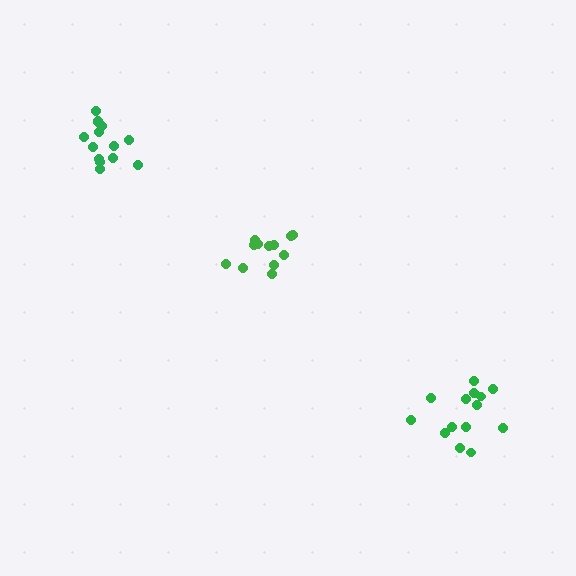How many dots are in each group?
Group 1: 12 dots, Group 2: 14 dots, Group 3: 14 dots (40 total).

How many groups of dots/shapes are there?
There are 3 groups.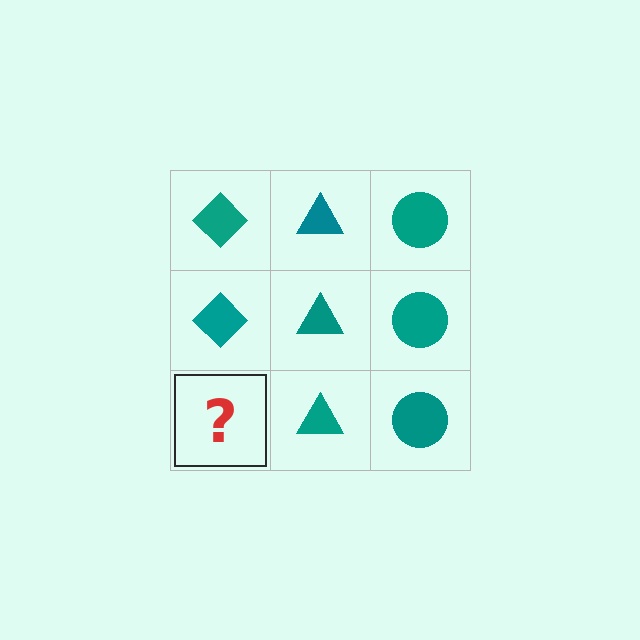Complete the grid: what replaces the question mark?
The question mark should be replaced with a teal diamond.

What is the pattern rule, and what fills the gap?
The rule is that each column has a consistent shape. The gap should be filled with a teal diamond.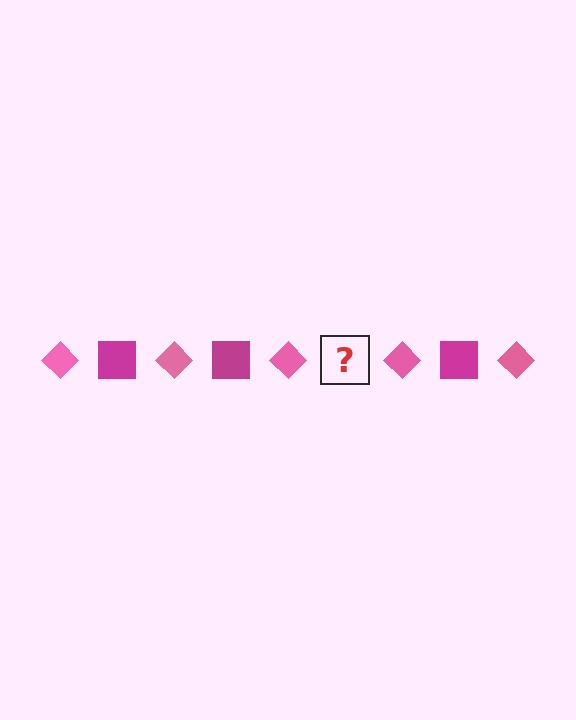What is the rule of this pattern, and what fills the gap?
The rule is that the pattern alternates between pink diamond and magenta square. The gap should be filled with a magenta square.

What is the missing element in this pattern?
The missing element is a magenta square.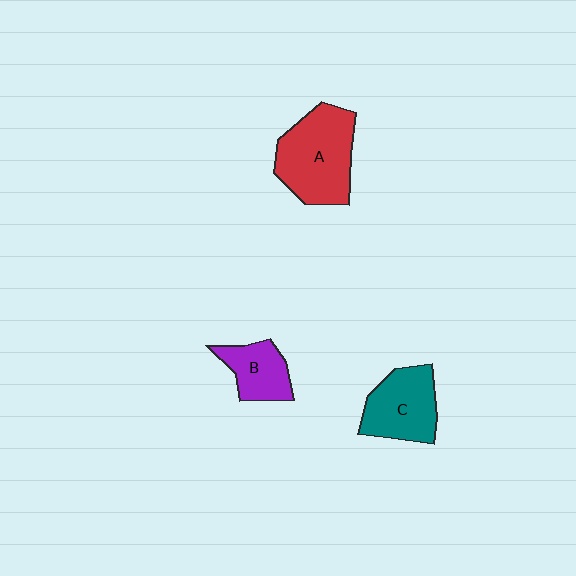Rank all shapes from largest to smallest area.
From largest to smallest: A (red), C (teal), B (purple).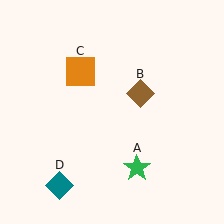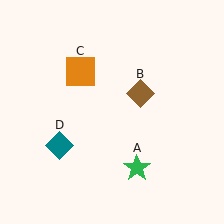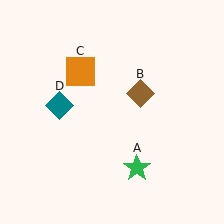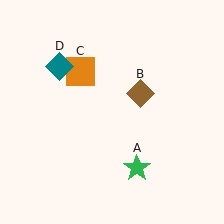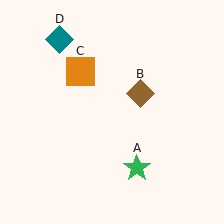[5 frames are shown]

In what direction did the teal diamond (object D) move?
The teal diamond (object D) moved up.